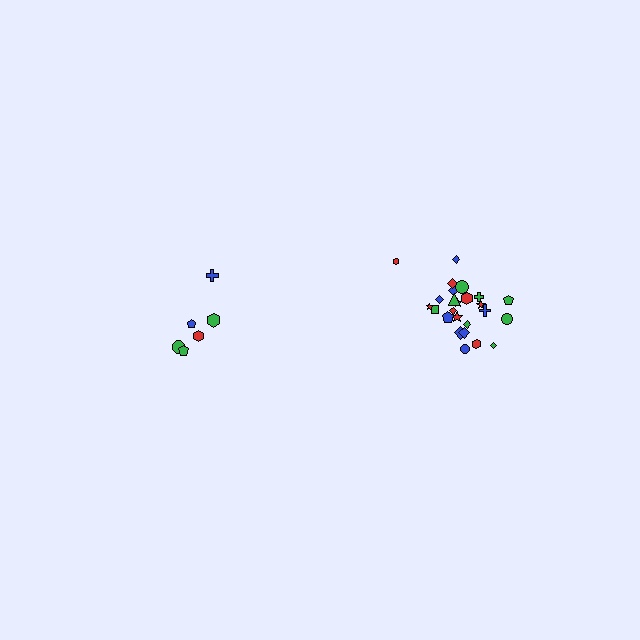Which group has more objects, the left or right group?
The right group.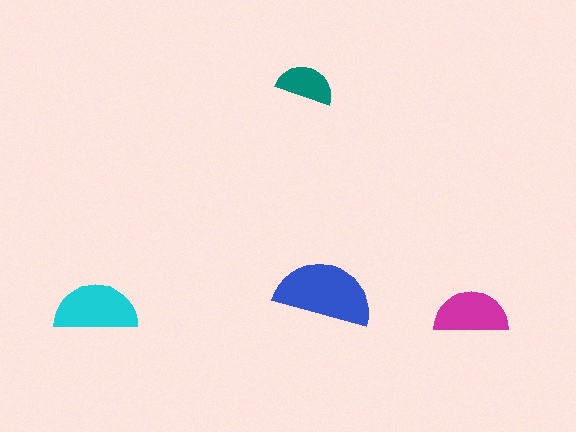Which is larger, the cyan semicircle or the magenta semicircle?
The cyan one.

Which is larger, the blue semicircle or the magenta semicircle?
The blue one.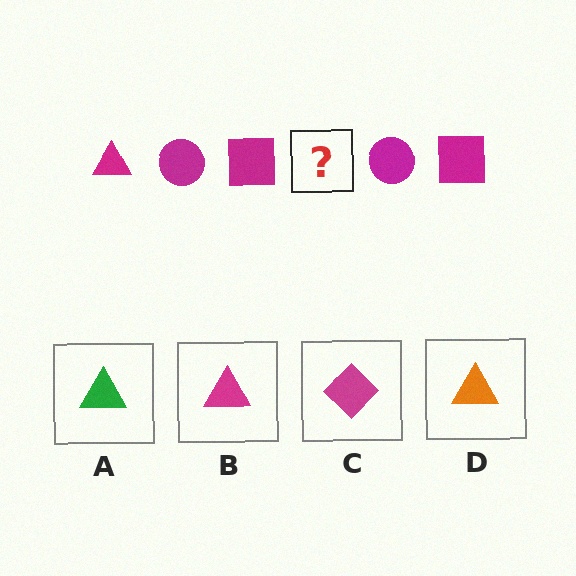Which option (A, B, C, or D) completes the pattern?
B.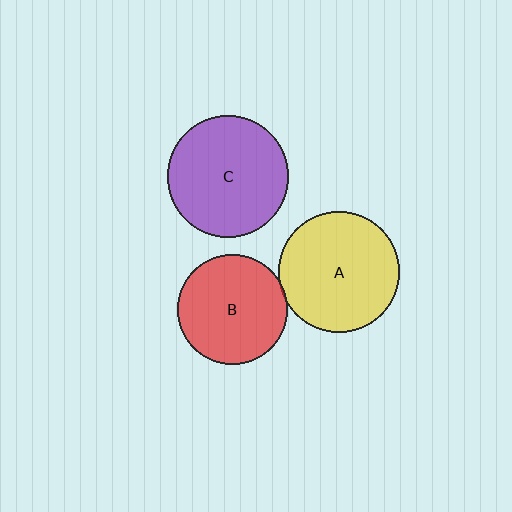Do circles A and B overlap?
Yes.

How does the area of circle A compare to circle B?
Approximately 1.2 times.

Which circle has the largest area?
Circle A (yellow).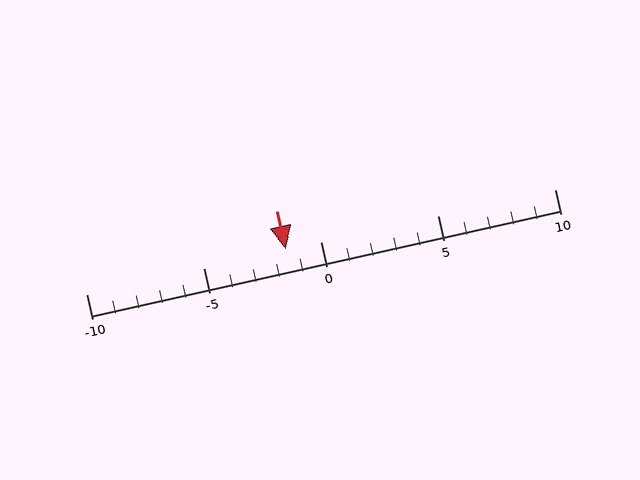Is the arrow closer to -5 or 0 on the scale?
The arrow is closer to 0.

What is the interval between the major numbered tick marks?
The major tick marks are spaced 5 units apart.